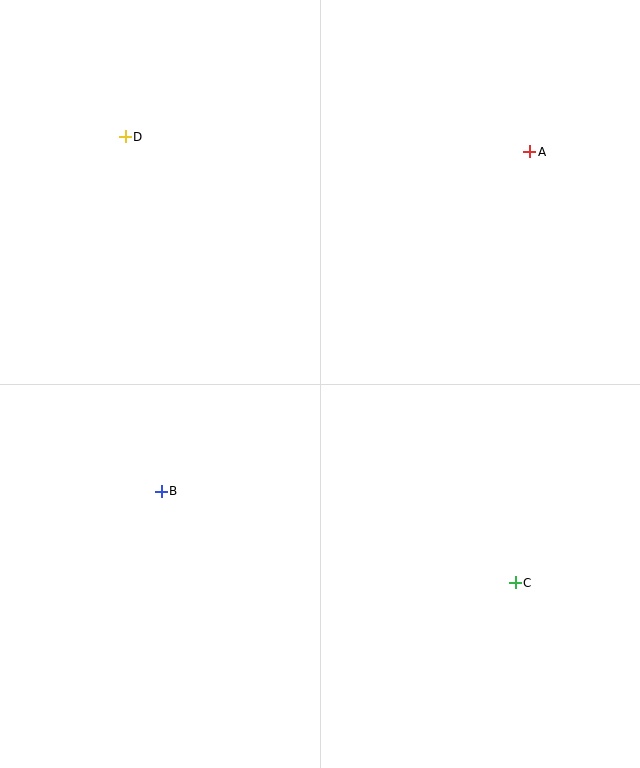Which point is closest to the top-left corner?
Point D is closest to the top-left corner.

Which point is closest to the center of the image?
Point B at (161, 491) is closest to the center.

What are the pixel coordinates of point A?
Point A is at (530, 152).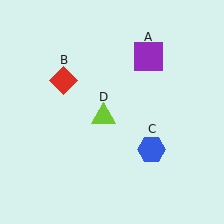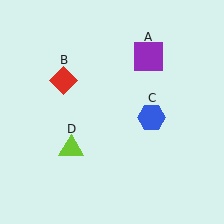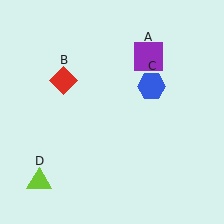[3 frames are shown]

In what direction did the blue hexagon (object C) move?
The blue hexagon (object C) moved up.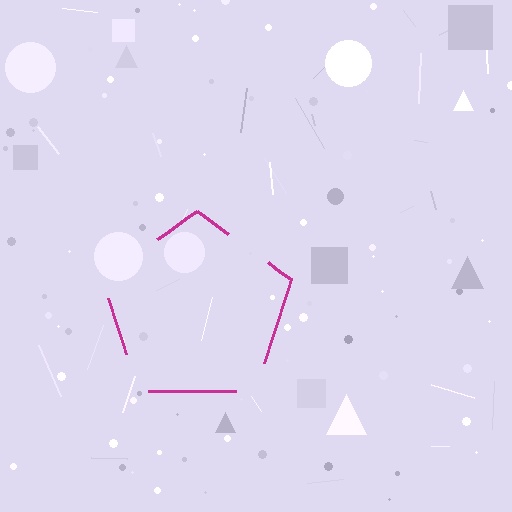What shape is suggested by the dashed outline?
The dashed outline suggests a pentagon.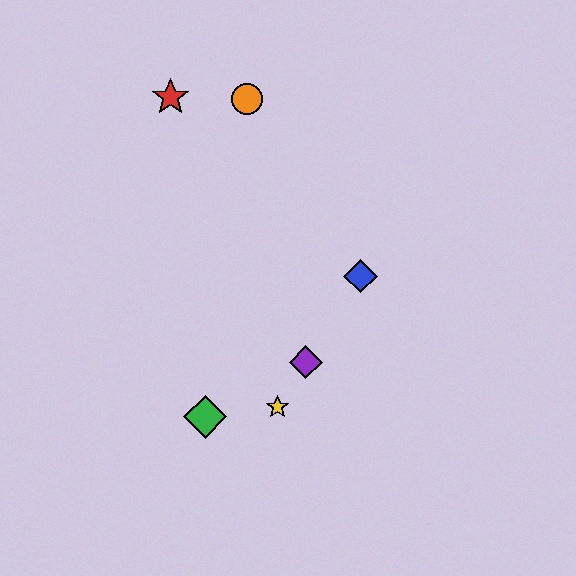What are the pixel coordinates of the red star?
The red star is at (171, 97).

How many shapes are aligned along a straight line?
3 shapes (the blue diamond, the yellow star, the purple diamond) are aligned along a straight line.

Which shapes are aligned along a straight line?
The blue diamond, the yellow star, the purple diamond are aligned along a straight line.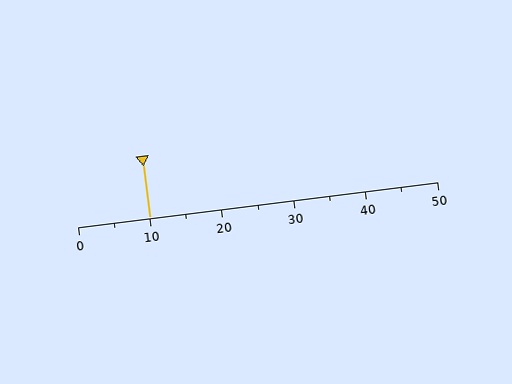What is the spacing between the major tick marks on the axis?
The major ticks are spaced 10 apart.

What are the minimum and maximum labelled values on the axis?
The axis runs from 0 to 50.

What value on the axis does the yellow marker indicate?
The marker indicates approximately 10.